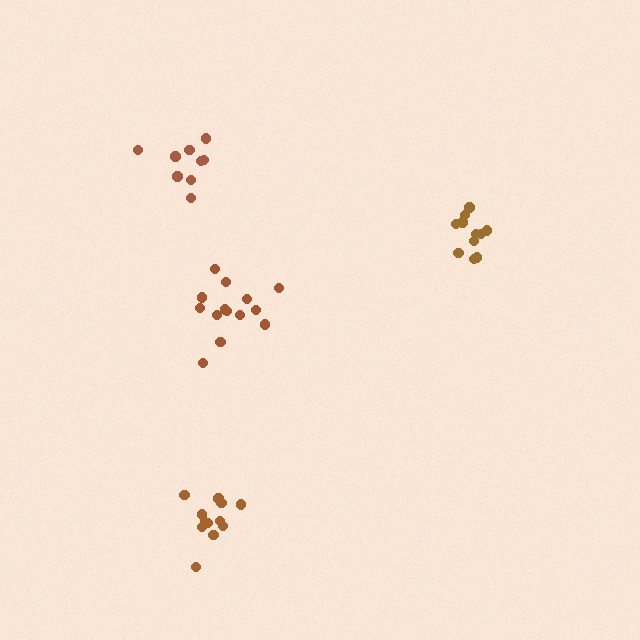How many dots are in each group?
Group 1: 14 dots, Group 2: 12 dots, Group 3: 9 dots, Group 4: 11 dots (46 total).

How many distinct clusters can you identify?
There are 4 distinct clusters.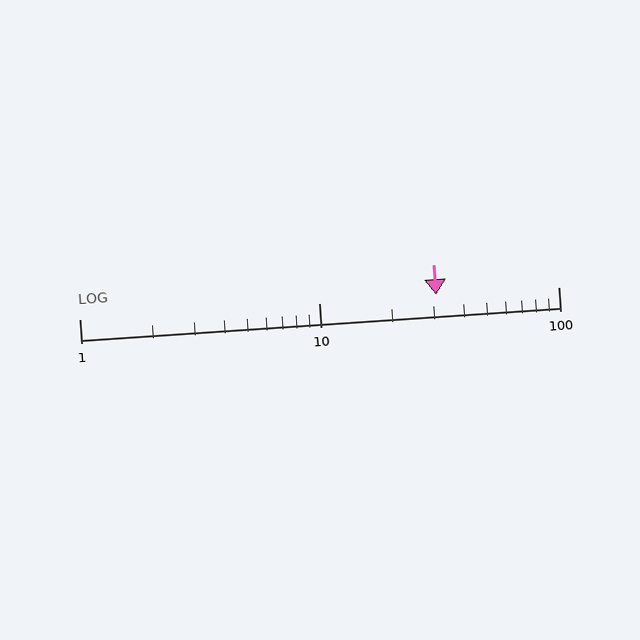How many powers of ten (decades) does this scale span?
The scale spans 2 decades, from 1 to 100.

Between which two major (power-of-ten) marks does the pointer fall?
The pointer is between 10 and 100.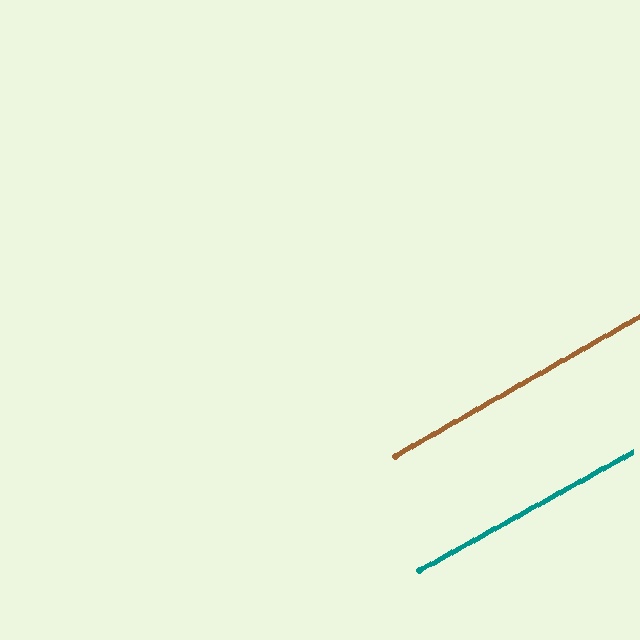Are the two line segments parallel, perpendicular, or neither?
Parallel — their directions differ by only 0.7°.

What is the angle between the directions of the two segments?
Approximately 1 degree.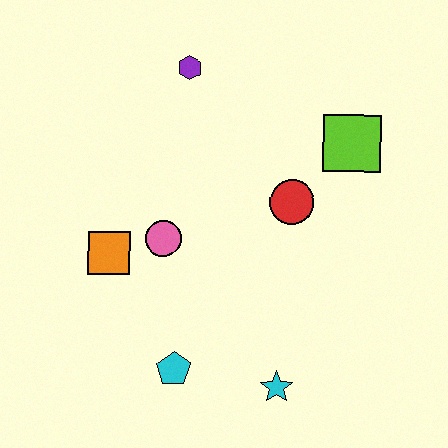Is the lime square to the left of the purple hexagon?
No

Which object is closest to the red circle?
The lime square is closest to the red circle.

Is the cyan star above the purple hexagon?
No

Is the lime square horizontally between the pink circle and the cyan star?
No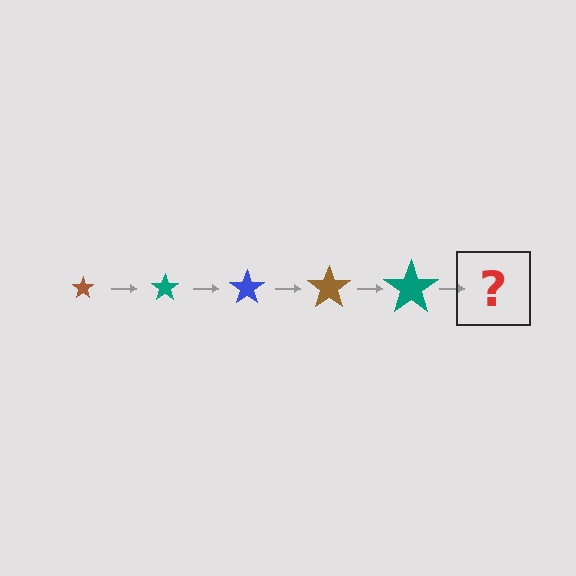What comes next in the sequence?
The next element should be a blue star, larger than the previous one.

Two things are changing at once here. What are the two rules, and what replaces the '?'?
The two rules are that the star grows larger each step and the color cycles through brown, teal, and blue. The '?' should be a blue star, larger than the previous one.